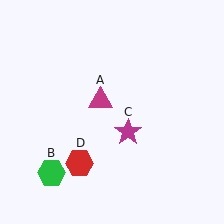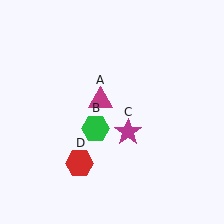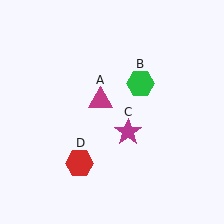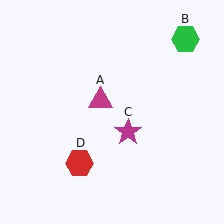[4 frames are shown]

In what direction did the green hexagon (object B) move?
The green hexagon (object B) moved up and to the right.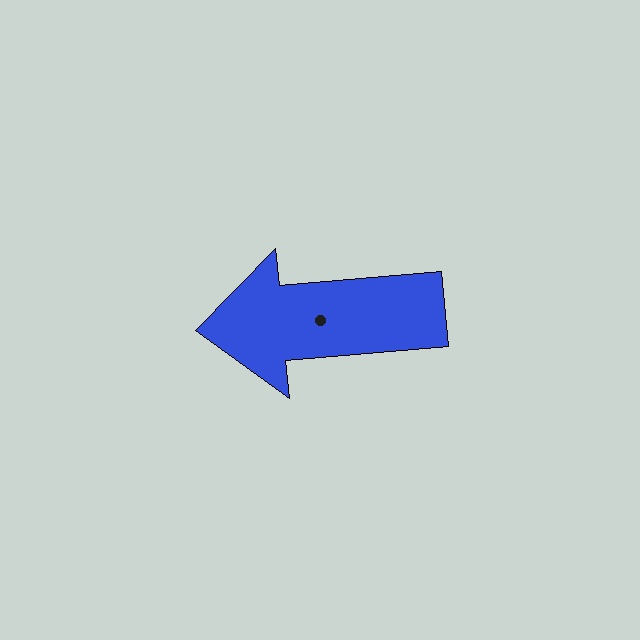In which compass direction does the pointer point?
West.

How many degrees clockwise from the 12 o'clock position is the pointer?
Approximately 265 degrees.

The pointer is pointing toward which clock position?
Roughly 9 o'clock.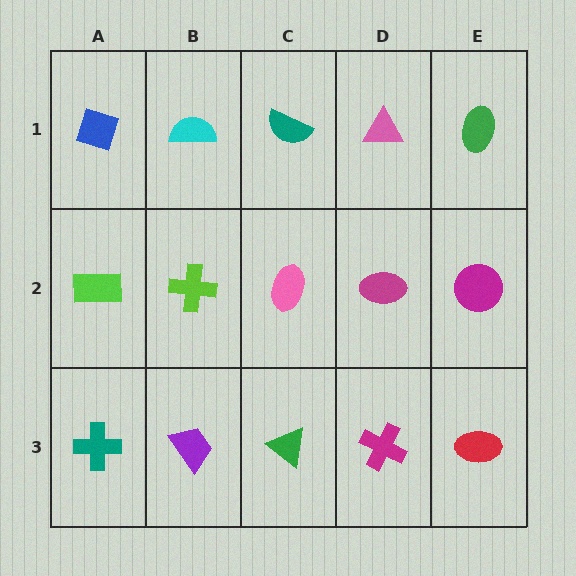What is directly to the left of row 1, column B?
A blue diamond.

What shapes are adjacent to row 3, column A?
A lime rectangle (row 2, column A), a purple trapezoid (row 3, column B).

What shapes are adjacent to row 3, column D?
A magenta ellipse (row 2, column D), a green triangle (row 3, column C), a red ellipse (row 3, column E).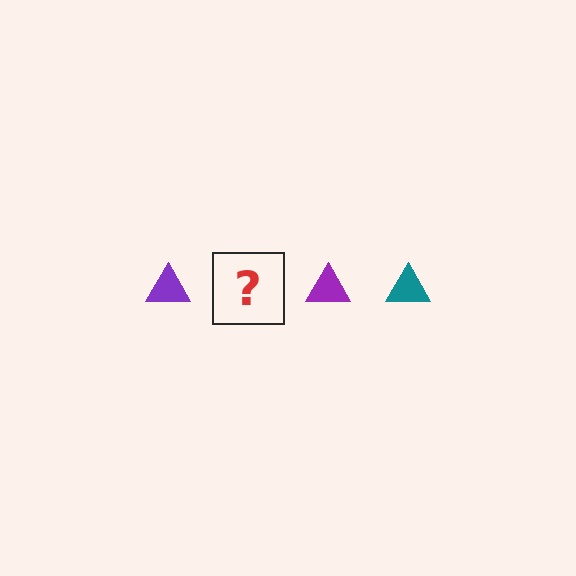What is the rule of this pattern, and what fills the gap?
The rule is that the pattern cycles through purple, teal triangles. The gap should be filled with a teal triangle.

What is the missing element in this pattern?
The missing element is a teal triangle.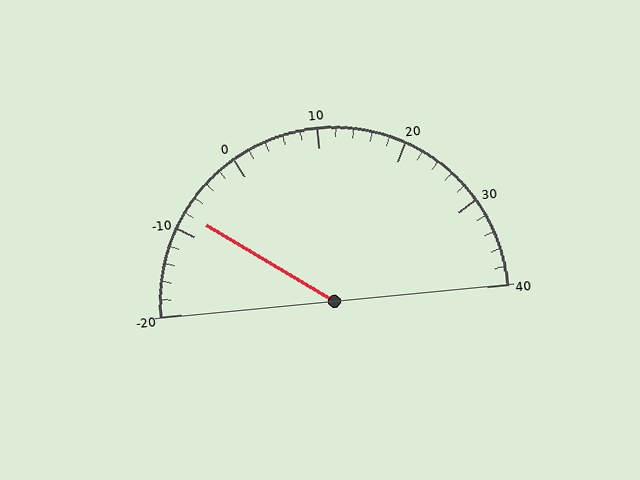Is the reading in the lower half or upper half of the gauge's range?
The reading is in the lower half of the range (-20 to 40).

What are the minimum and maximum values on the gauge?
The gauge ranges from -20 to 40.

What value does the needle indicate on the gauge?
The needle indicates approximately -8.